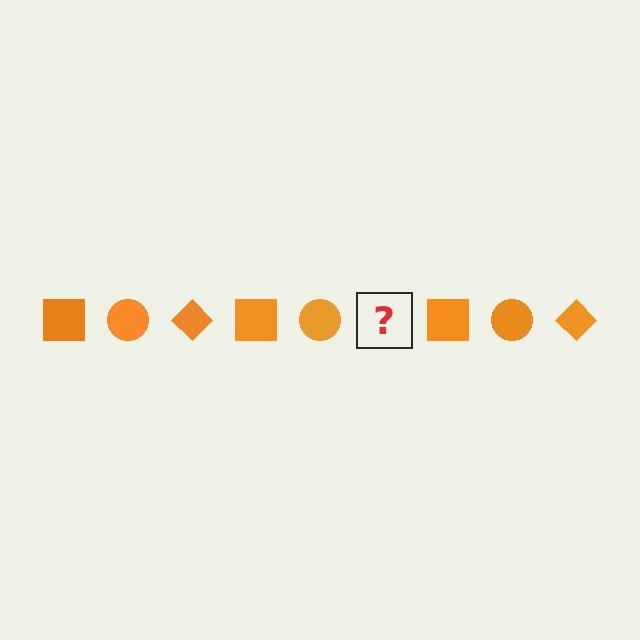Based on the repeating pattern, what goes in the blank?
The blank should be an orange diamond.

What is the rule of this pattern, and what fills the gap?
The rule is that the pattern cycles through square, circle, diamond shapes in orange. The gap should be filled with an orange diamond.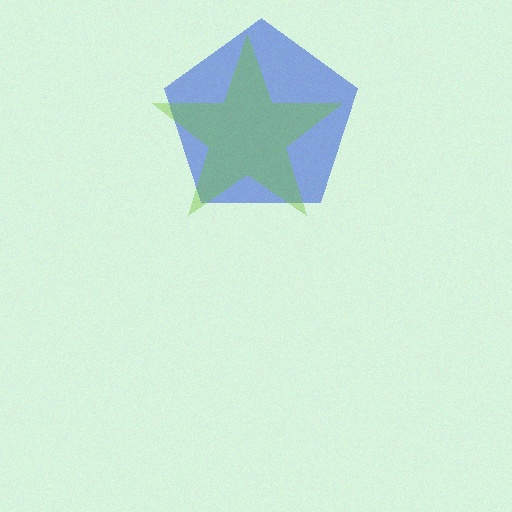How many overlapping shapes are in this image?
There are 2 overlapping shapes in the image.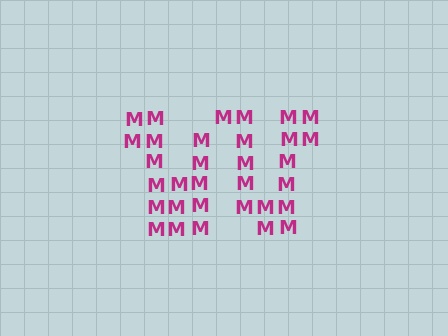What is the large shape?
The large shape is the letter W.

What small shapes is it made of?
It is made of small letter M's.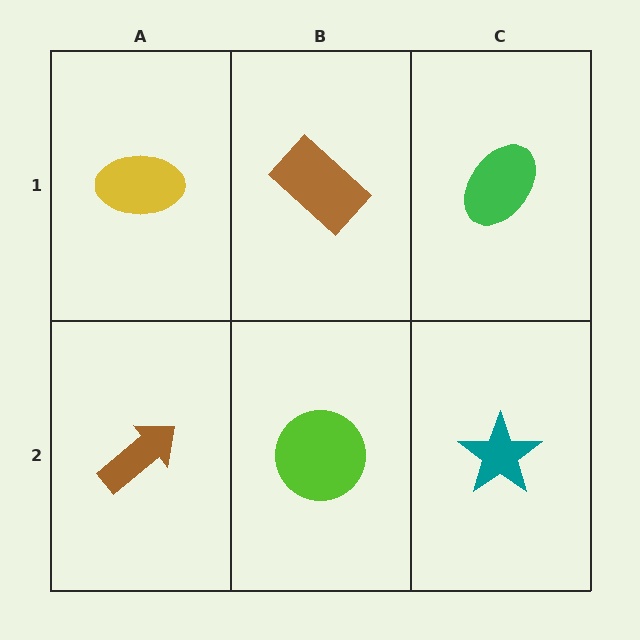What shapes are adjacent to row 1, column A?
A brown arrow (row 2, column A), a brown rectangle (row 1, column B).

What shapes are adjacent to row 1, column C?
A teal star (row 2, column C), a brown rectangle (row 1, column B).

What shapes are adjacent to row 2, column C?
A green ellipse (row 1, column C), a lime circle (row 2, column B).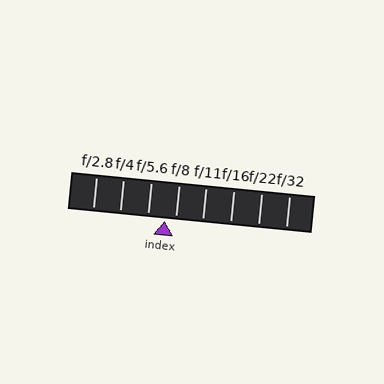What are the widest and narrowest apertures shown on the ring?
The widest aperture shown is f/2.8 and the narrowest is f/32.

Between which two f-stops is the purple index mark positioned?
The index mark is between f/5.6 and f/8.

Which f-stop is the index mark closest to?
The index mark is closest to f/8.